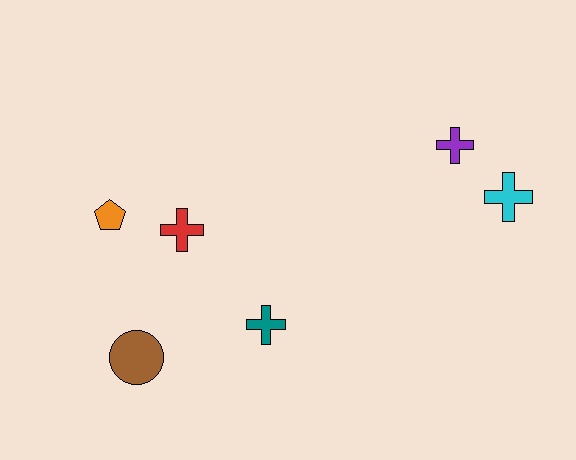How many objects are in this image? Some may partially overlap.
There are 6 objects.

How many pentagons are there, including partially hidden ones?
There is 1 pentagon.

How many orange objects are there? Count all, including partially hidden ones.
There is 1 orange object.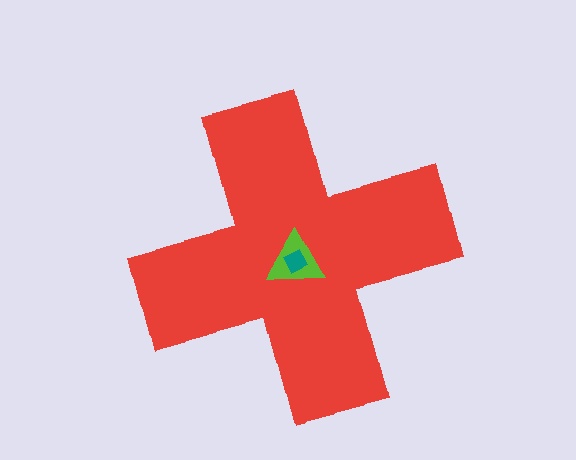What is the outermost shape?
The red cross.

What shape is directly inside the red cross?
The lime triangle.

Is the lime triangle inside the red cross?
Yes.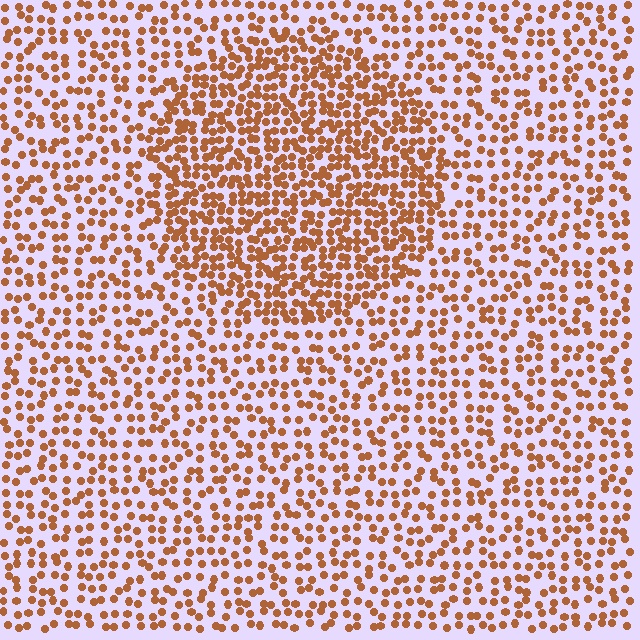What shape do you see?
I see a circle.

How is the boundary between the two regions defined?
The boundary is defined by a change in element density (approximately 1.8x ratio). All elements are the same color, size, and shape.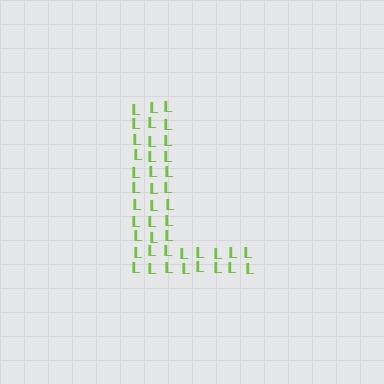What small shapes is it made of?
It is made of small letter L's.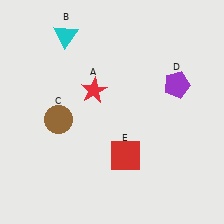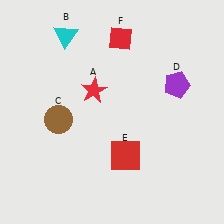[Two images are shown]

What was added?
A red diamond (F) was added in Image 2.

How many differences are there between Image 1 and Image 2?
There is 1 difference between the two images.